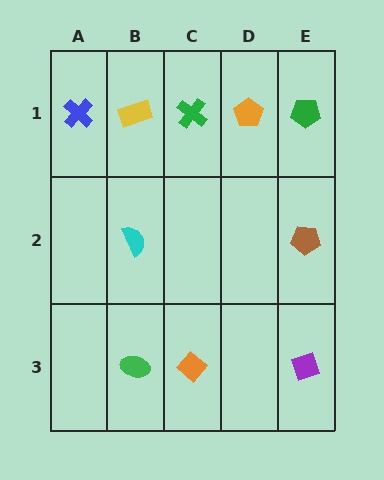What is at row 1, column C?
A green cross.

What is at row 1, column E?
A green pentagon.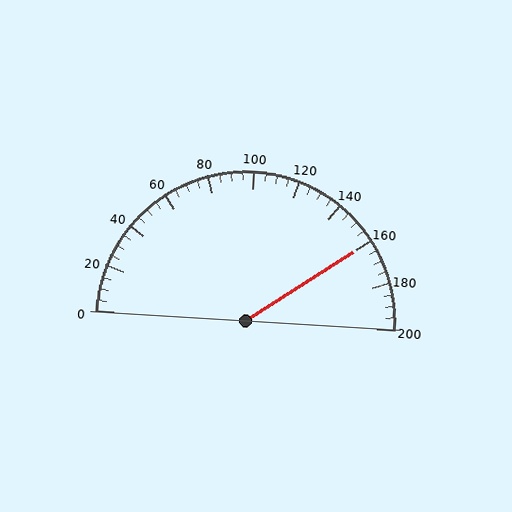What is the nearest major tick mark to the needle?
The nearest major tick mark is 160.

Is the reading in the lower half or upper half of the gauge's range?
The reading is in the upper half of the range (0 to 200).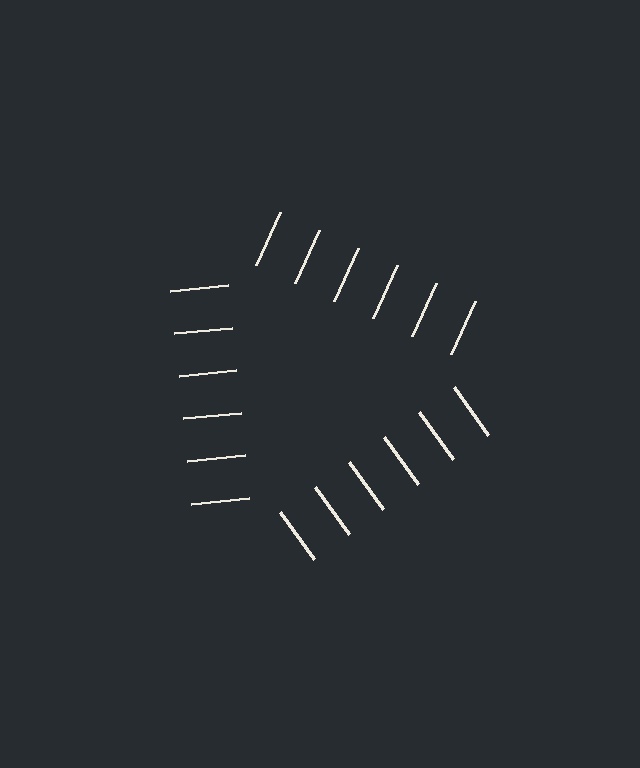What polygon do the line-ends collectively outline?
An illusory triangle — the line segments terminate on its edges but no continuous stroke is drawn.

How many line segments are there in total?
18 — 6 along each of the 3 edges.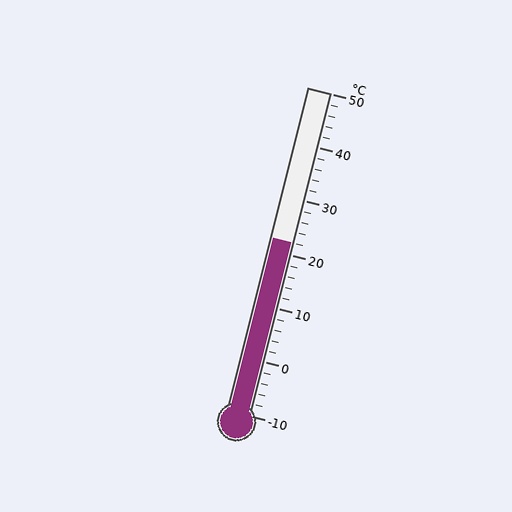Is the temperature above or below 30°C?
The temperature is below 30°C.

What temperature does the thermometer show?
The thermometer shows approximately 22°C.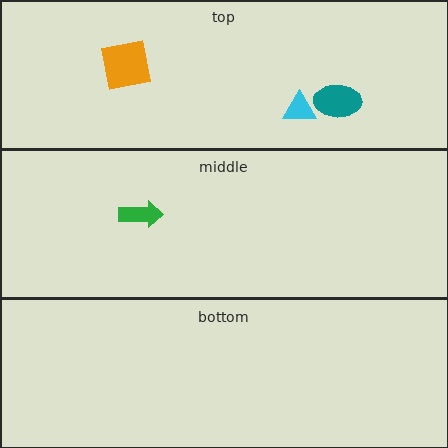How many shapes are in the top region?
3.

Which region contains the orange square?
The top region.